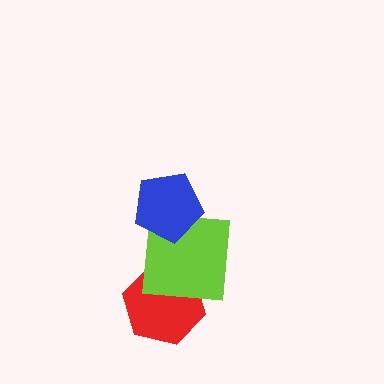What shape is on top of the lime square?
The blue pentagon is on top of the lime square.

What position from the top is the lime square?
The lime square is 2nd from the top.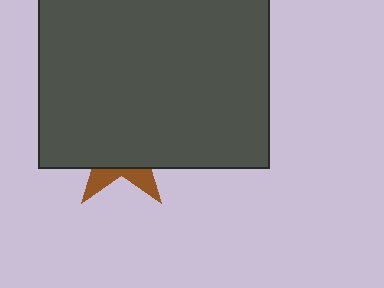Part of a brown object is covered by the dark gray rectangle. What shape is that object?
It is a star.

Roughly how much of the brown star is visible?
A small part of it is visible (roughly 24%).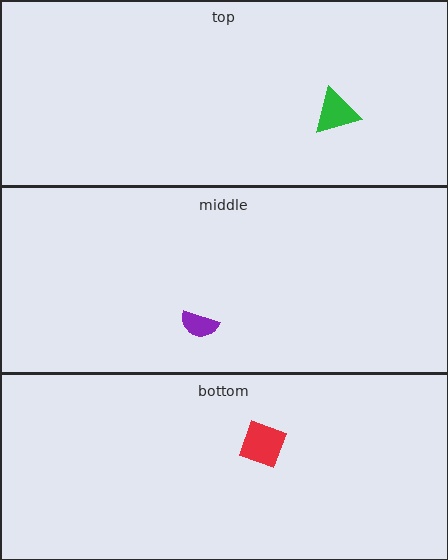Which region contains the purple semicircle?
The middle region.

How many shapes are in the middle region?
1.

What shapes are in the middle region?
The purple semicircle.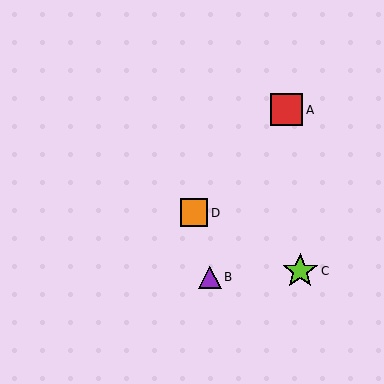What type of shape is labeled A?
Shape A is a red square.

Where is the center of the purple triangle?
The center of the purple triangle is at (210, 277).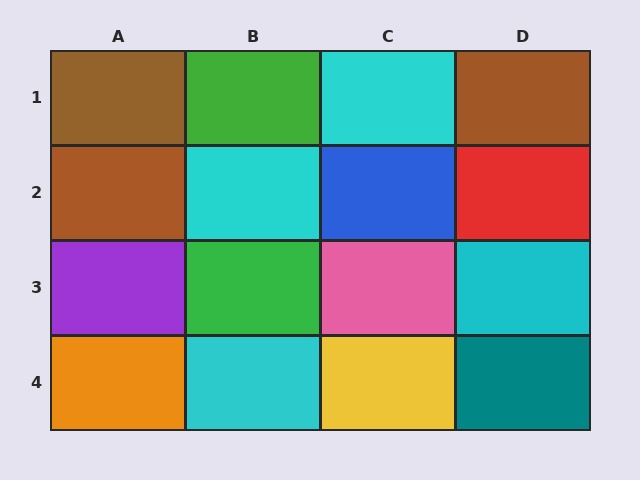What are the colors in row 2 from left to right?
Brown, cyan, blue, red.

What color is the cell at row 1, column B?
Green.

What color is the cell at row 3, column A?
Purple.